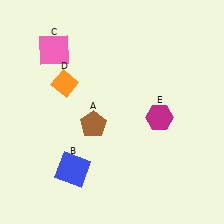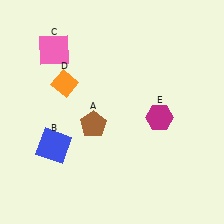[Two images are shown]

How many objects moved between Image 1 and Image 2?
1 object moved between the two images.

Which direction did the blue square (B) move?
The blue square (B) moved up.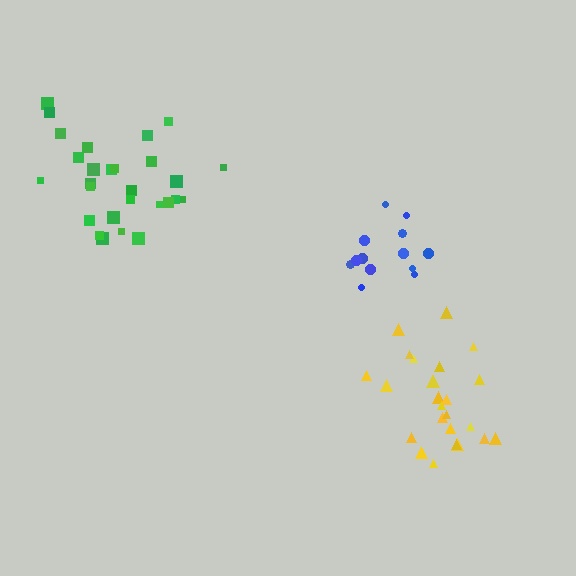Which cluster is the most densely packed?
Yellow.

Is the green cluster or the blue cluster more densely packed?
Green.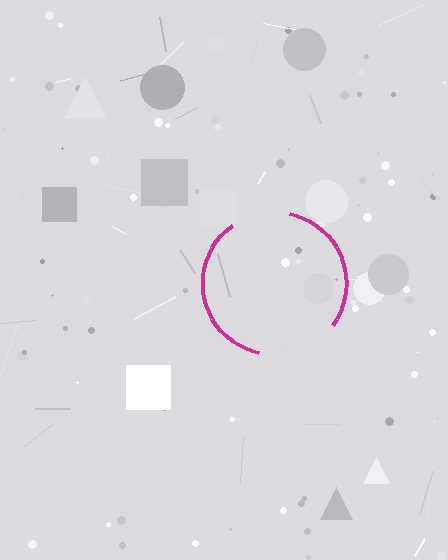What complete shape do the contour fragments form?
The contour fragments form a circle.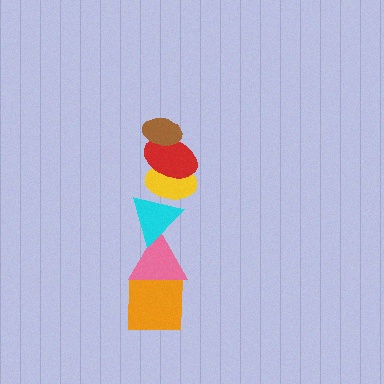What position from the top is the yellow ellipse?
The yellow ellipse is 3rd from the top.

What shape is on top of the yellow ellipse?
The red ellipse is on top of the yellow ellipse.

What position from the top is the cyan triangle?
The cyan triangle is 4th from the top.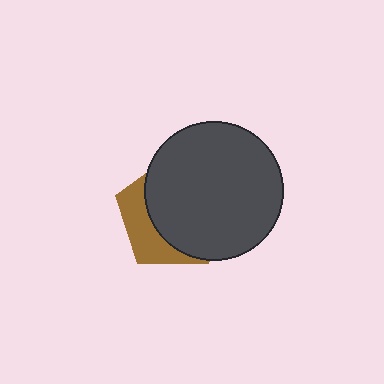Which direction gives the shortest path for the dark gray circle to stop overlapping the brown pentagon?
Moving right gives the shortest separation.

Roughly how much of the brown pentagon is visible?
A small part of it is visible (roughly 31%).